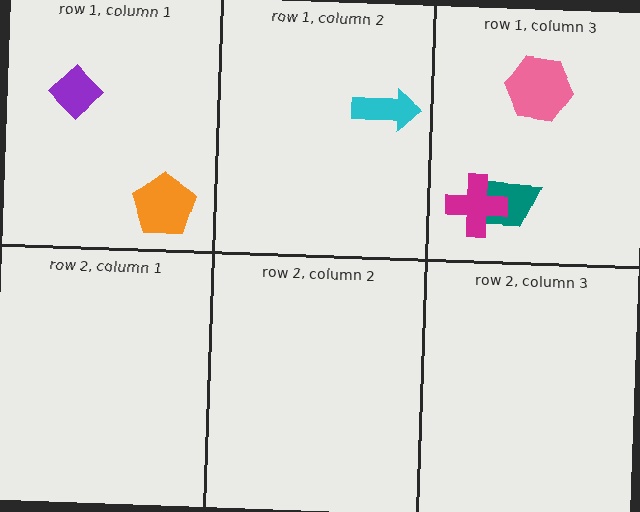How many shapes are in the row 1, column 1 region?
2.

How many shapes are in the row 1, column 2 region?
1.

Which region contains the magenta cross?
The row 1, column 3 region.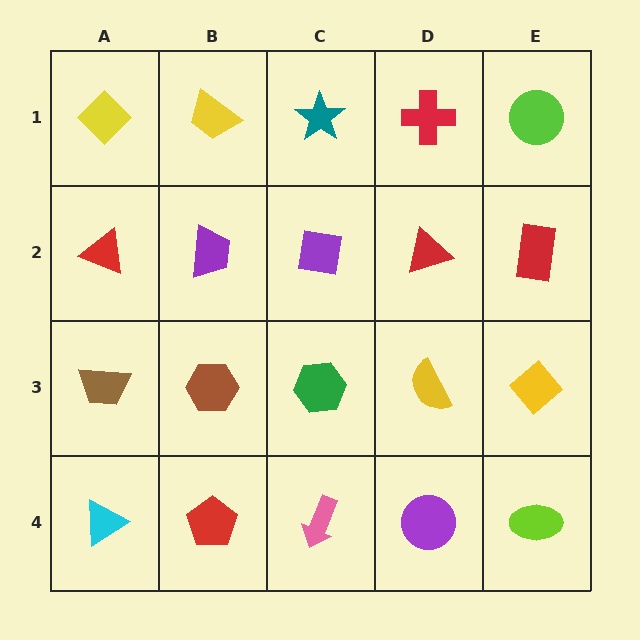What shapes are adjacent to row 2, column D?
A red cross (row 1, column D), a yellow semicircle (row 3, column D), a purple square (row 2, column C), a red rectangle (row 2, column E).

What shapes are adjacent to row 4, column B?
A brown hexagon (row 3, column B), a cyan triangle (row 4, column A), a pink arrow (row 4, column C).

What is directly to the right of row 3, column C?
A yellow semicircle.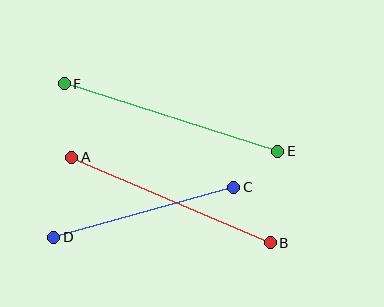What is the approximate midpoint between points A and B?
The midpoint is at approximately (171, 200) pixels.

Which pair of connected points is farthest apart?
Points E and F are farthest apart.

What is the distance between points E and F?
The distance is approximately 224 pixels.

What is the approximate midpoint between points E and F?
The midpoint is at approximately (171, 118) pixels.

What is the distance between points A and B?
The distance is approximately 216 pixels.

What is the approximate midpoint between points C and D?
The midpoint is at approximately (144, 212) pixels.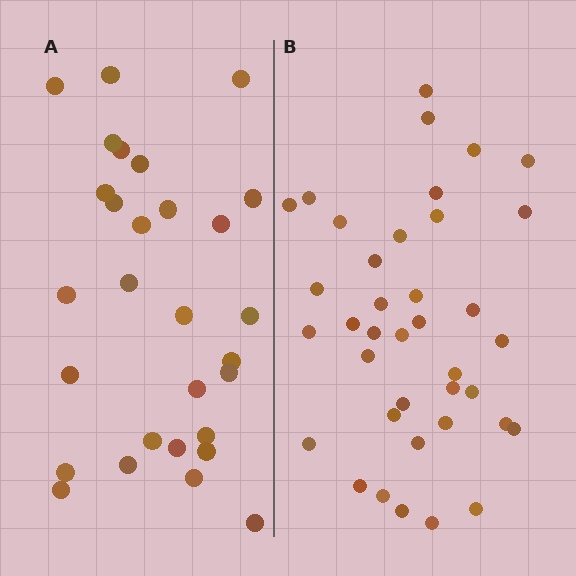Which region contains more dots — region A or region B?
Region B (the right region) has more dots.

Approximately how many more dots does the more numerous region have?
Region B has roughly 8 or so more dots than region A.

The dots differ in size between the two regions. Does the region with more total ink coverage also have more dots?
No. Region A has more total ink coverage because its dots are larger, but region B actually contains more individual dots. Total area can be misleading — the number of items is what matters here.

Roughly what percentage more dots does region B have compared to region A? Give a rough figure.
About 30% more.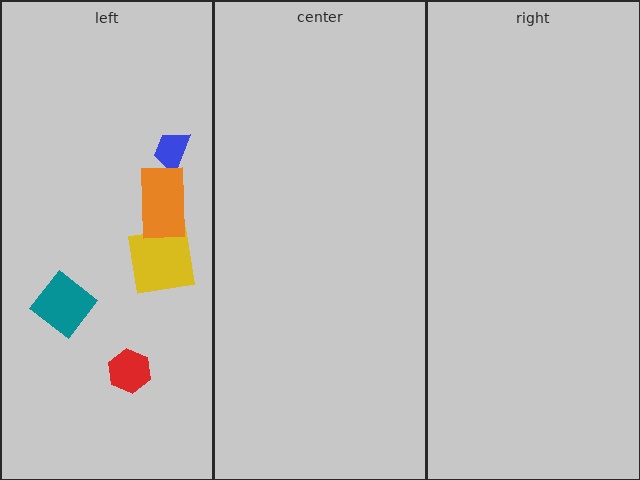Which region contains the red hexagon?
The left region.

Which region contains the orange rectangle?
The left region.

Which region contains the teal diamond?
The left region.